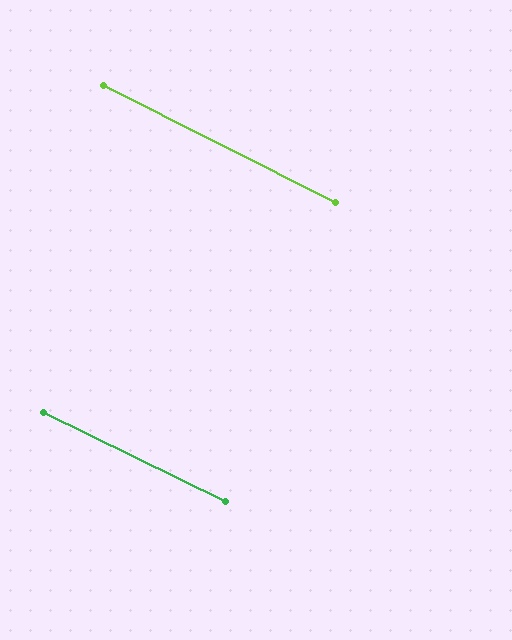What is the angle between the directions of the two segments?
Approximately 1 degree.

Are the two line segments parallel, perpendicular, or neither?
Parallel — their directions differ by only 0.5°.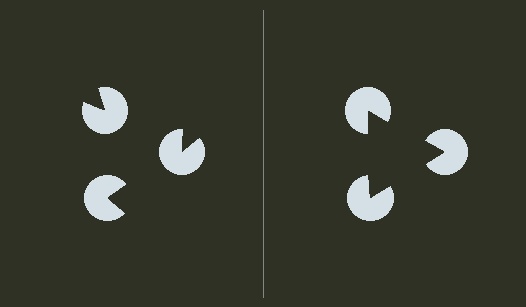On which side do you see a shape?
An illusory triangle appears on the right side. On the left side the wedge cuts are rotated, so no coherent shape forms.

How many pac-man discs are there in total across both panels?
6 — 3 on each side.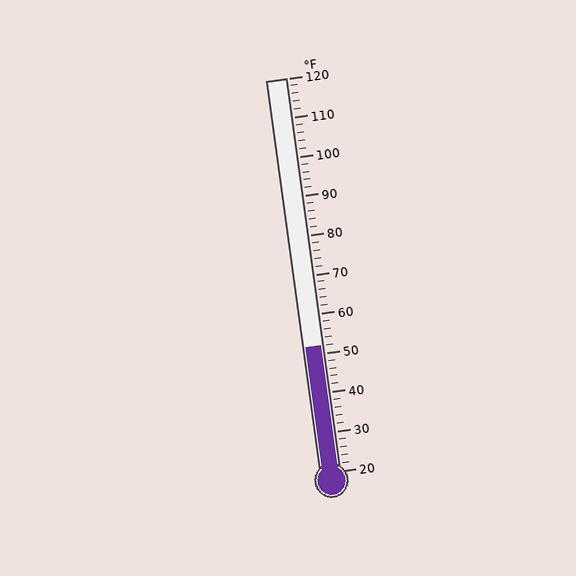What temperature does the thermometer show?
The thermometer shows approximately 52°F.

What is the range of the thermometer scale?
The thermometer scale ranges from 20°F to 120°F.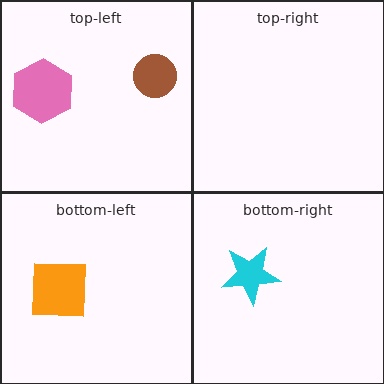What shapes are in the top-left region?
The brown circle, the pink hexagon.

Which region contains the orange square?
The bottom-left region.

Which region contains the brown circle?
The top-left region.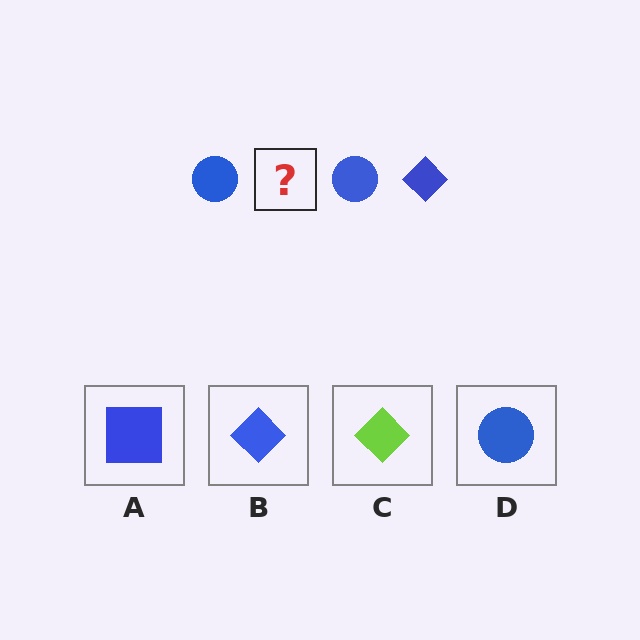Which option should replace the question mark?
Option B.